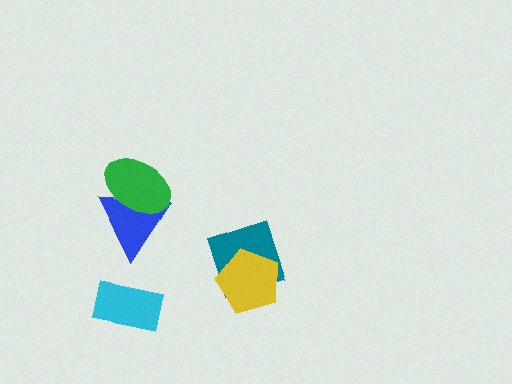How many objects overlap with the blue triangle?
1 object overlaps with the blue triangle.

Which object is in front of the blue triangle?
The green ellipse is in front of the blue triangle.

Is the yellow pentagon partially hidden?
No, no other shape covers it.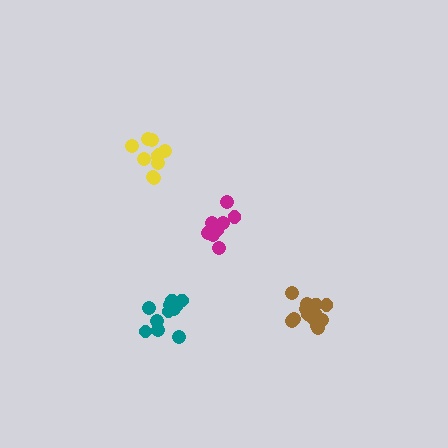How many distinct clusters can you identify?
There are 4 distinct clusters.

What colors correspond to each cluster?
The clusters are colored: teal, yellow, brown, magenta.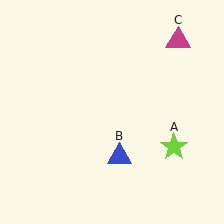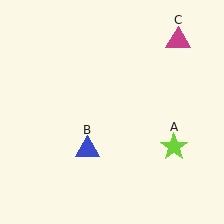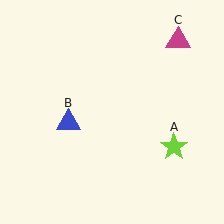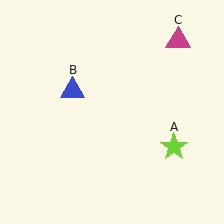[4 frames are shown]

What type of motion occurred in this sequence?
The blue triangle (object B) rotated clockwise around the center of the scene.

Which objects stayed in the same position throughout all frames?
Lime star (object A) and magenta triangle (object C) remained stationary.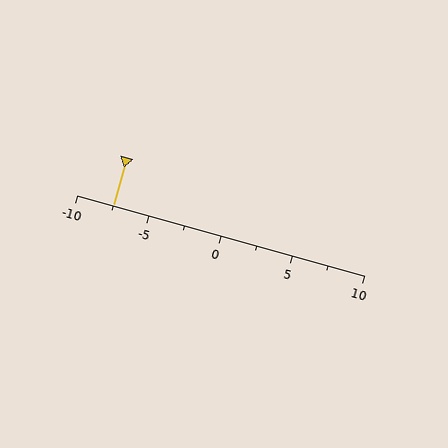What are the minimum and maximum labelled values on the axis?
The axis runs from -10 to 10.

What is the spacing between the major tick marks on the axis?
The major ticks are spaced 5 apart.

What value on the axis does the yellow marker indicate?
The marker indicates approximately -7.5.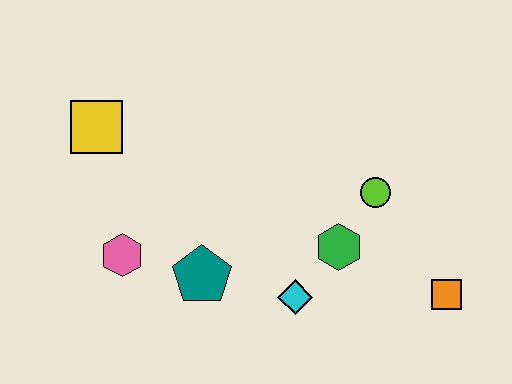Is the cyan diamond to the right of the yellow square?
Yes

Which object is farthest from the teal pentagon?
The orange square is farthest from the teal pentagon.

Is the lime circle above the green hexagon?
Yes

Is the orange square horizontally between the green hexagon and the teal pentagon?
No